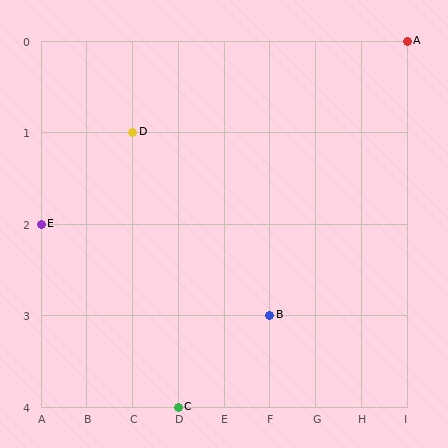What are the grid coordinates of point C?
Point C is at grid coordinates (D, 4).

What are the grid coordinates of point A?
Point A is at grid coordinates (I, 0).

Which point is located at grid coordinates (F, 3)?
Point B is at (F, 3).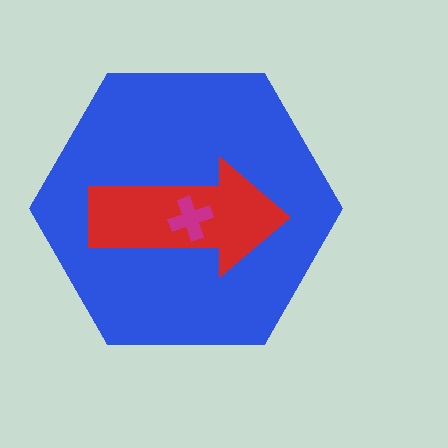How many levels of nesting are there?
3.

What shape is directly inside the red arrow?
The magenta cross.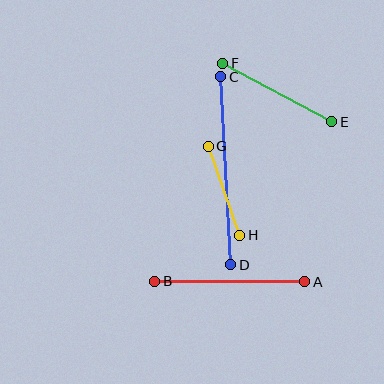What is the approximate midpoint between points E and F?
The midpoint is at approximately (277, 92) pixels.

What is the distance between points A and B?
The distance is approximately 150 pixels.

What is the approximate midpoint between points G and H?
The midpoint is at approximately (224, 191) pixels.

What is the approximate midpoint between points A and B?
The midpoint is at approximately (230, 281) pixels.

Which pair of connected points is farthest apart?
Points C and D are farthest apart.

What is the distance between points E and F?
The distance is approximately 124 pixels.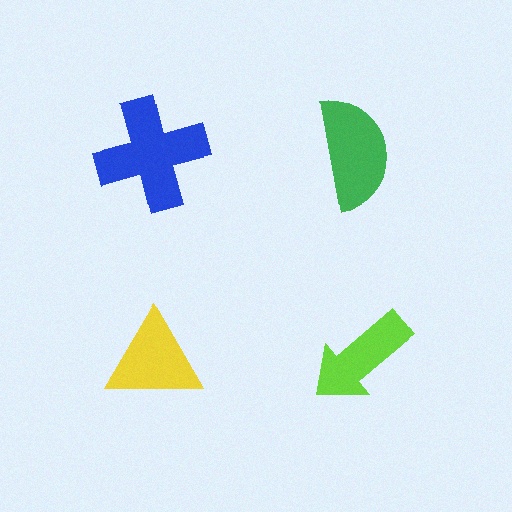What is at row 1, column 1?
A blue cross.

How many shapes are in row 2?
2 shapes.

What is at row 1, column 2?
A green semicircle.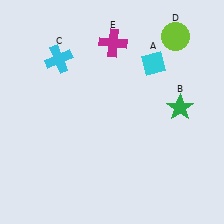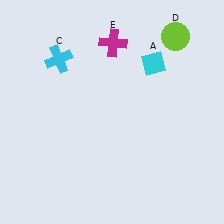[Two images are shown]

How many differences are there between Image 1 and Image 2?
There is 1 difference between the two images.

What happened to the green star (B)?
The green star (B) was removed in Image 2. It was in the top-right area of Image 1.